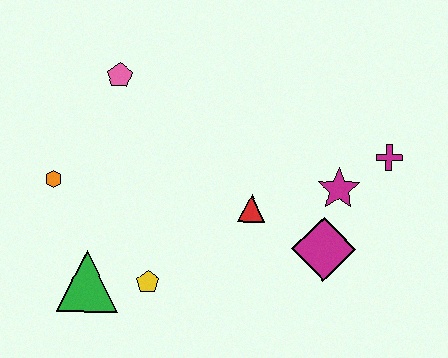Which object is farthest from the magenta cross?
The orange hexagon is farthest from the magenta cross.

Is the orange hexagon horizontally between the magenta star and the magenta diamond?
No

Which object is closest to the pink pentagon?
The orange hexagon is closest to the pink pentagon.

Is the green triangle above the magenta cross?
No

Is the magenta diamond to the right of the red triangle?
Yes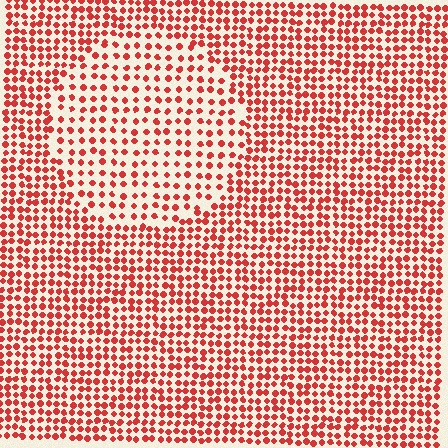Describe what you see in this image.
The image contains small red elements arranged at two different densities. A circle-shaped region is visible where the elements are less densely packed than the surrounding area.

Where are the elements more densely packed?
The elements are more densely packed outside the circle boundary.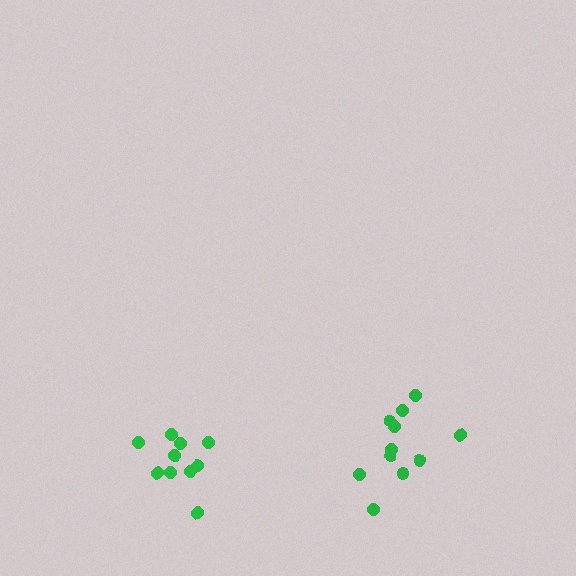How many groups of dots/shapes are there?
There are 2 groups.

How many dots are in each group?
Group 1: 10 dots, Group 2: 11 dots (21 total).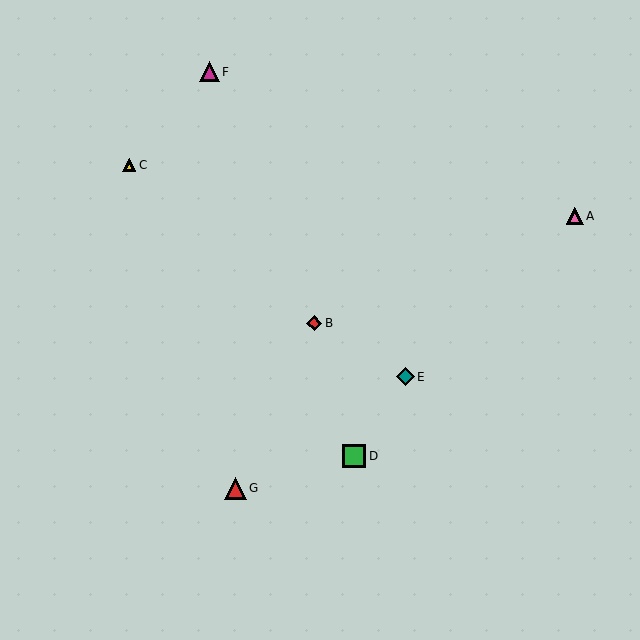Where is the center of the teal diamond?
The center of the teal diamond is at (405, 377).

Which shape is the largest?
The green square (labeled D) is the largest.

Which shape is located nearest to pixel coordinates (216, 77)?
The magenta triangle (labeled F) at (209, 72) is nearest to that location.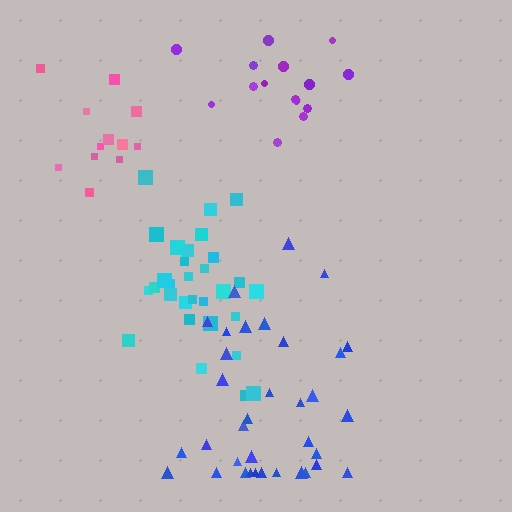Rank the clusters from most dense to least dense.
cyan, pink, purple, blue.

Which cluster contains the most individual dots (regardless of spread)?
Blue (35).